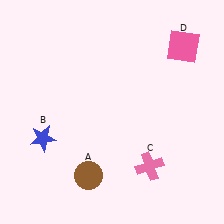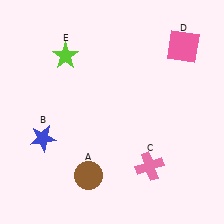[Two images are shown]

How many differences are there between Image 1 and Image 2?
There is 1 difference between the two images.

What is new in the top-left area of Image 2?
A lime star (E) was added in the top-left area of Image 2.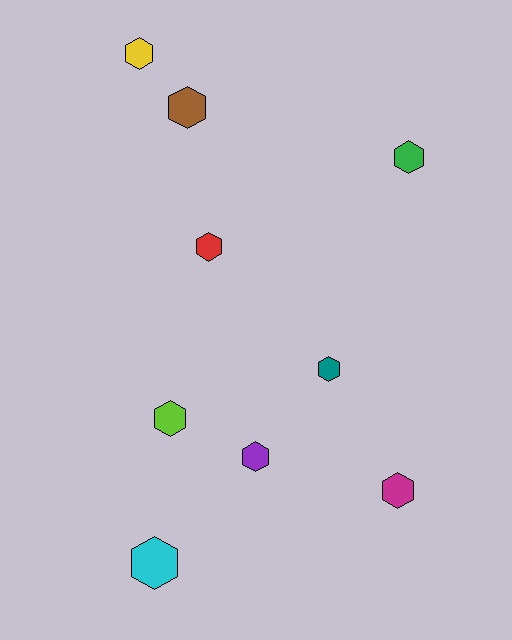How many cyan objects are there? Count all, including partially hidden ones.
There is 1 cyan object.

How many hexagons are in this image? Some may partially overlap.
There are 9 hexagons.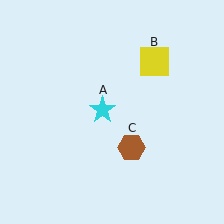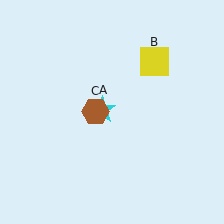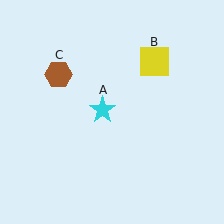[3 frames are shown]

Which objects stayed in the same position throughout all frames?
Cyan star (object A) and yellow square (object B) remained stationary.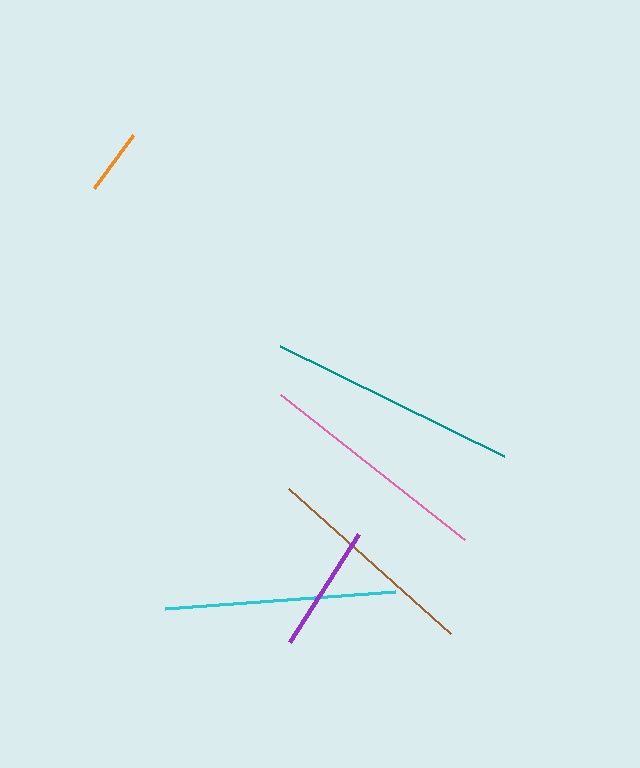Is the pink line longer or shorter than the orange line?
The pink line is longer than the orange line.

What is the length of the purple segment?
The purple segment is approximately 128 pixels long.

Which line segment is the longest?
The teal line is the longest at approximately 249 pixels.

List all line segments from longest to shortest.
From longest to shortest: teal, pink, cyan, brown, purple, orange.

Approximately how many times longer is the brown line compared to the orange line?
The brown line is approximately 3.3 times the length of the orange line.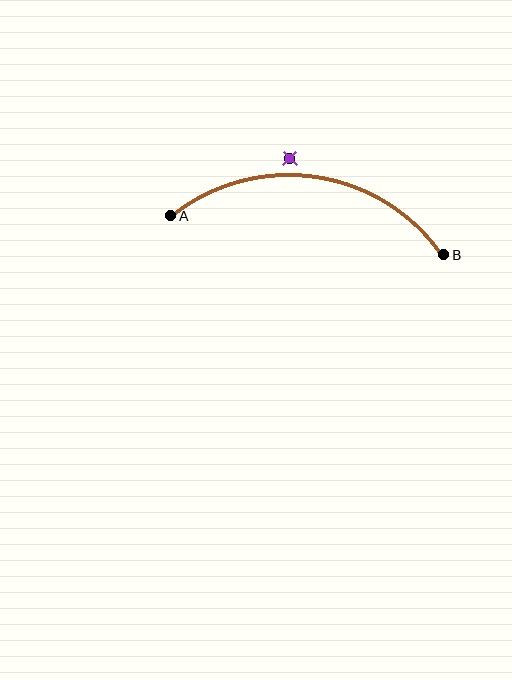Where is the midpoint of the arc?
The arc midpoint is the point on the curve farthest from the straight line joining A and B. It sits above that line.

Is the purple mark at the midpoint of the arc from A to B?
No — the purple mark does not lie on the arc at all. It sits slightly outside the curve.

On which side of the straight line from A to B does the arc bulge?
The arc bulges above the straight line connecting A and B.